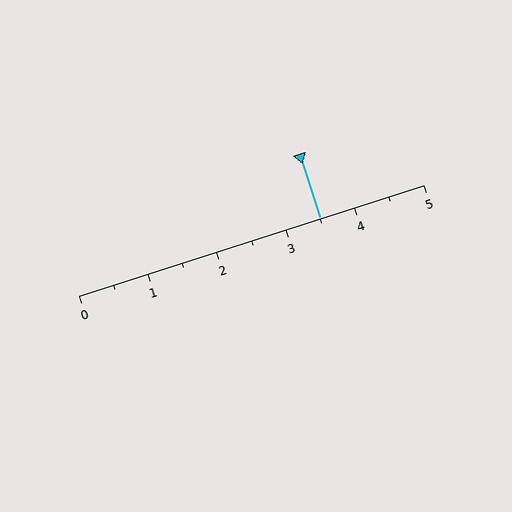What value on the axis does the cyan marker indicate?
The marker indicates approximately 3.5.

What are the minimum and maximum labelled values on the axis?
The axis runs from 0 to 5.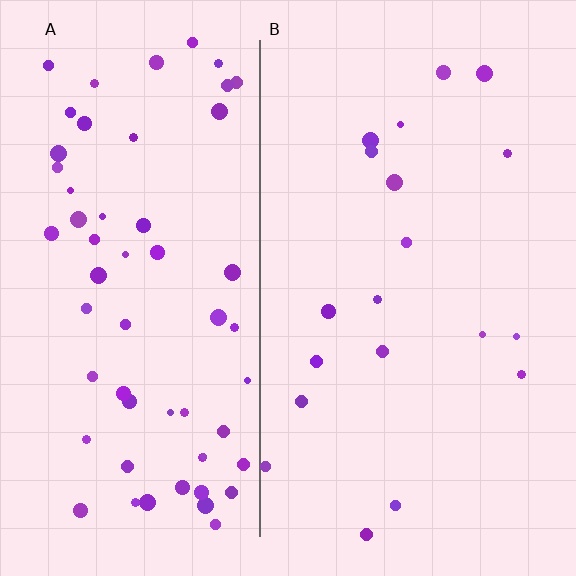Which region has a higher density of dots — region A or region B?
A (the left).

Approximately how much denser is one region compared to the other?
Approximately 3.1× — region A over region B.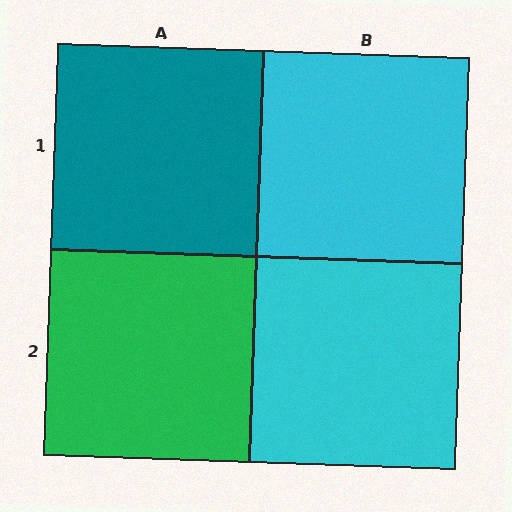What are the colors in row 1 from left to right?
Teal, cyan.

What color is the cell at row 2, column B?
Cyan.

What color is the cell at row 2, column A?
Green.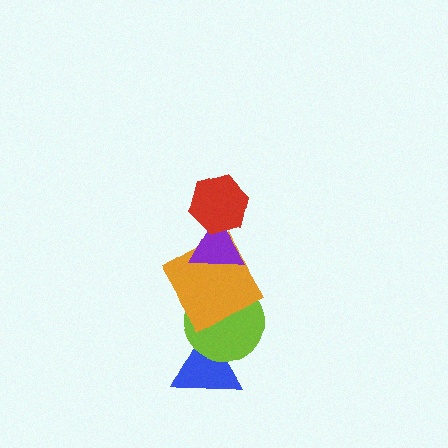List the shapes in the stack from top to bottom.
From top to bottom: the red hexagon, the purple triangle, the orange square, the lime circle, the blue triangle.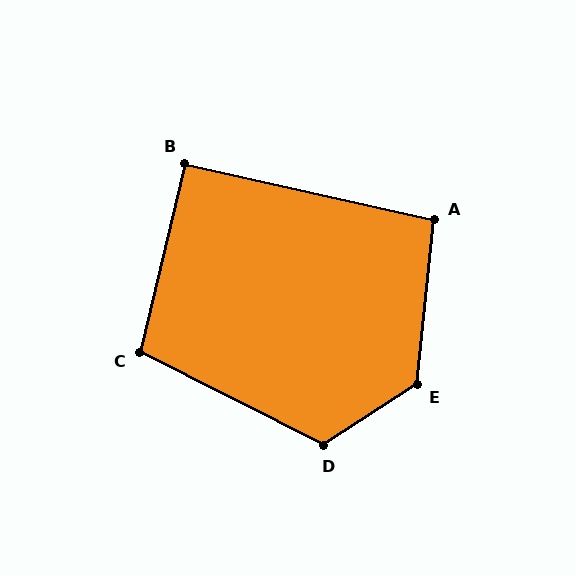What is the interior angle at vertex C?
Approximately 104 degrees (obtuse).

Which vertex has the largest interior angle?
E, at approximately 129 degrees.